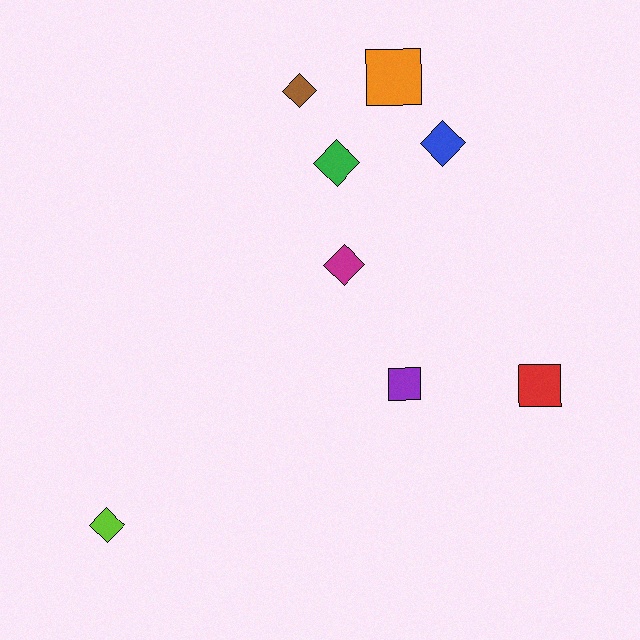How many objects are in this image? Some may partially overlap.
There are 8 objects.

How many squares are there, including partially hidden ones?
There are 3 squares.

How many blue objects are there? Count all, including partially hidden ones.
There is 1 blue object.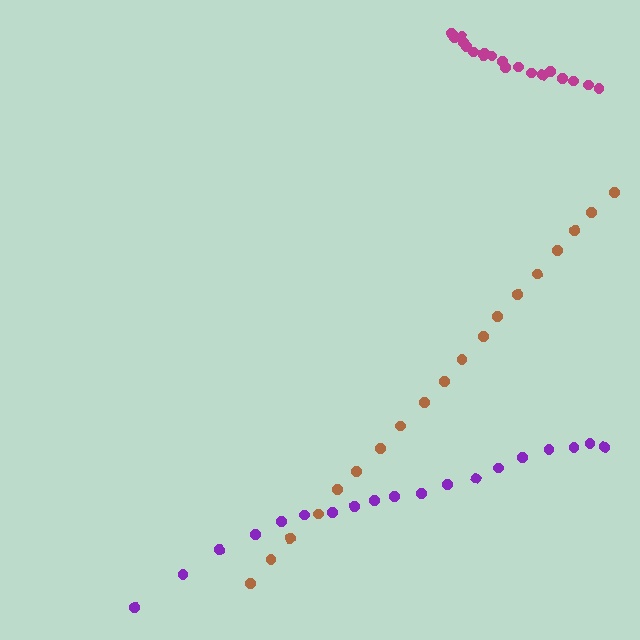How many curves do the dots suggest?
There are 3 distinct paths.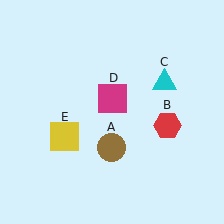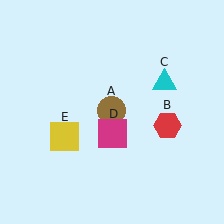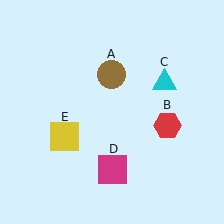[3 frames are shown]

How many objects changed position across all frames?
2 objects changed position: brown circle (object A), magenta square (object D).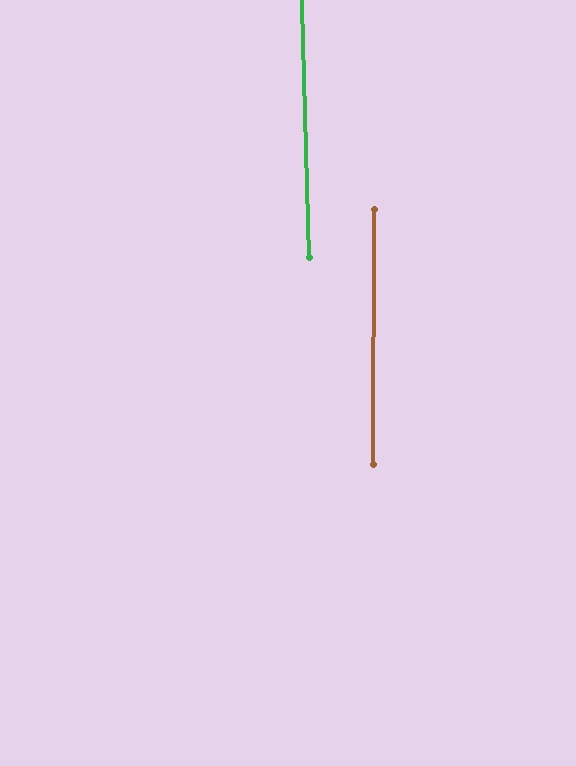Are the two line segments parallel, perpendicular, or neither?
Parallel — their directions differ by only 1.9°.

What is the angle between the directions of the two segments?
Approximately 2 degrees.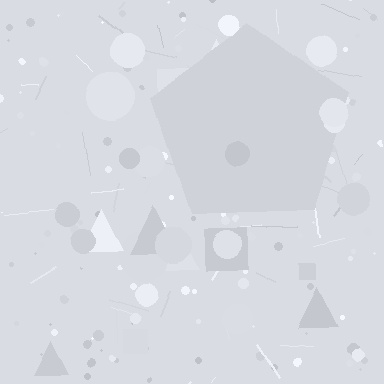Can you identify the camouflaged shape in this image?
The camouflaged shape is a pentagon.